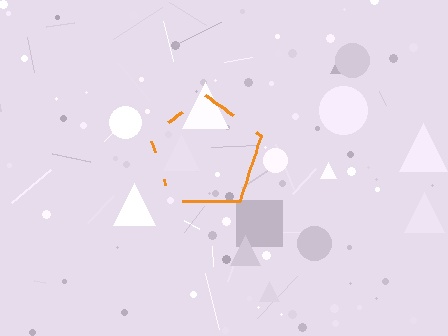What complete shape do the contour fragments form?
The contour fragments form a pentagon.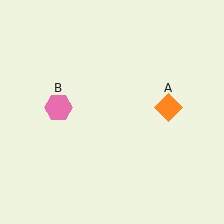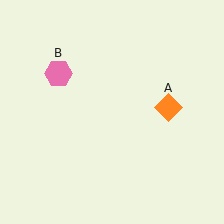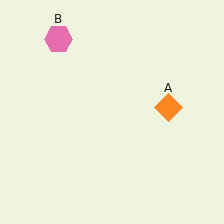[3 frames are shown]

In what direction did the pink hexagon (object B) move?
The pink hexagon (object B) moved up.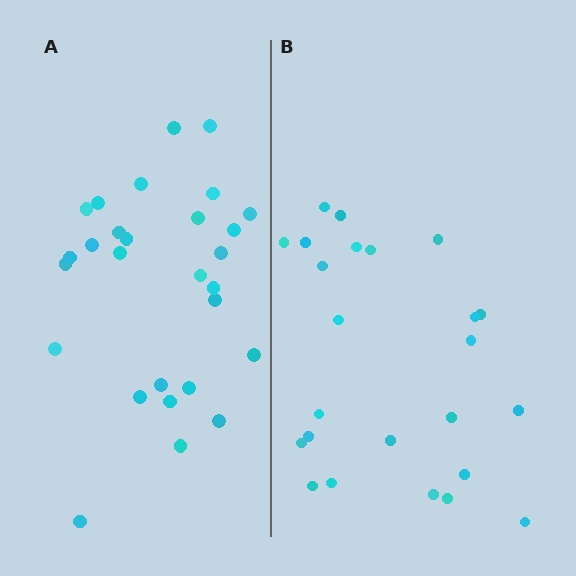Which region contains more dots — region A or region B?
Region A (the left region) has more dots.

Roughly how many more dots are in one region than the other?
Region A has about 4 more dots than region B.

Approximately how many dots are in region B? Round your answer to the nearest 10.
About 20 dots. (The exact count is 24, which rounds to 20.)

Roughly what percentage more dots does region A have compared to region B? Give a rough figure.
About 15% more.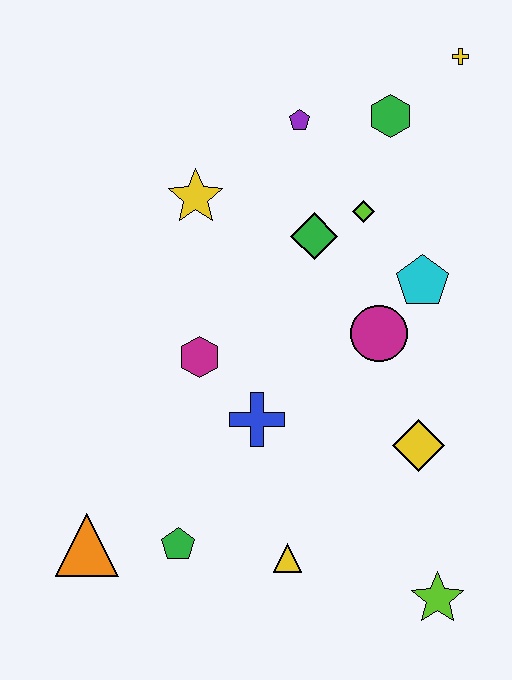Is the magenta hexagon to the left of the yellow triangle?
Yes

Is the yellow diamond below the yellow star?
Yes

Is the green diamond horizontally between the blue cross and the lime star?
Yes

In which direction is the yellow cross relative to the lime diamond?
The yellow cross is above the lime diamond.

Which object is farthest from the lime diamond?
The orange triangle is farthest from the lime diamond.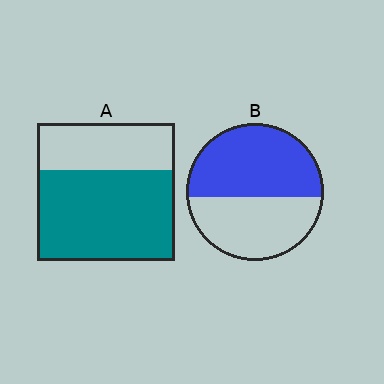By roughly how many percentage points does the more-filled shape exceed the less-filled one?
By roughly 10 percentage points (A over B).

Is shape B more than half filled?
Yes.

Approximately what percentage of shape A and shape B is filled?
A is approximately 65% and B is approximately 55%.